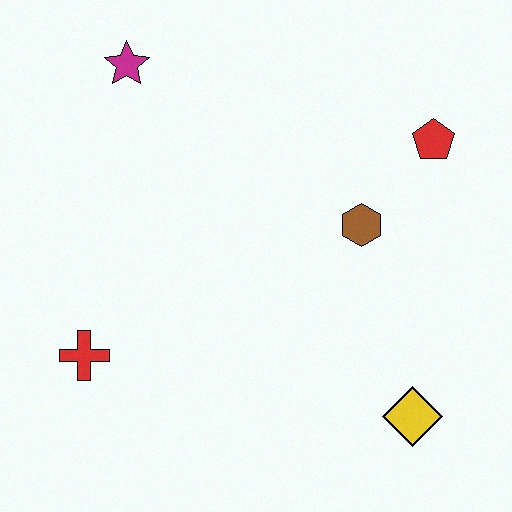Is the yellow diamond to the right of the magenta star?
Yes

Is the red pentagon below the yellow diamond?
No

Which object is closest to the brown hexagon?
The red pentagon is closest to the brown hexagon.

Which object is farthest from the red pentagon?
The red cross is farthest from the red pentagon.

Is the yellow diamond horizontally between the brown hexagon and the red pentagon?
Yes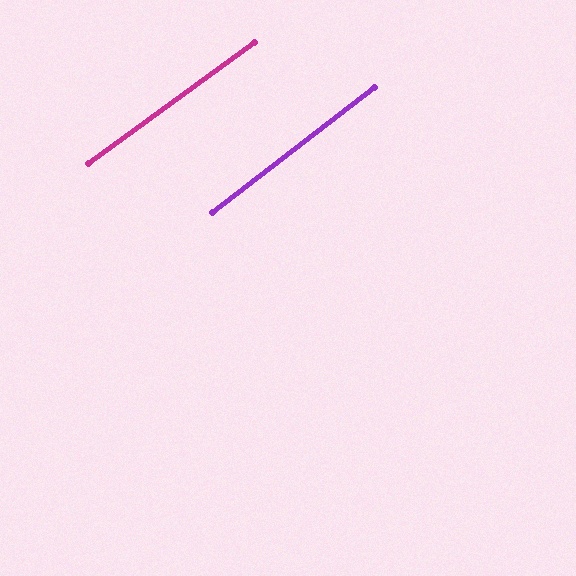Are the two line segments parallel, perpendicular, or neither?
Parallel — their directions differ by only 1.6°.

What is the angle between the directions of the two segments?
Approximately 2 degrees.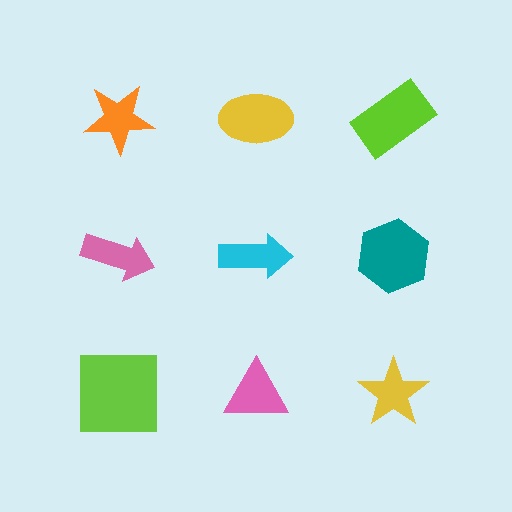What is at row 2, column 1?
A pink arrow.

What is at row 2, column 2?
A cyan arrow.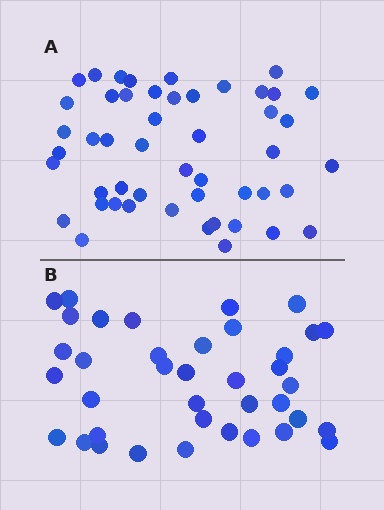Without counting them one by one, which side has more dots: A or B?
Region A (the top region) has more dots.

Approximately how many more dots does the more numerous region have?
Region A has roughly 12 or so more dots than region B.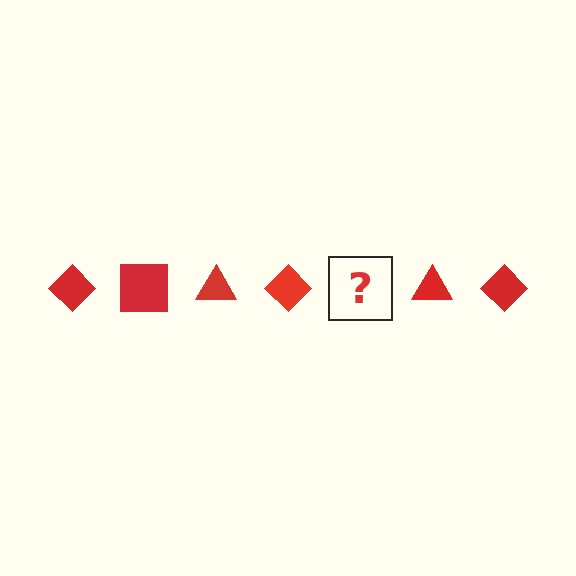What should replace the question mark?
The question mark should be replaced with a red square.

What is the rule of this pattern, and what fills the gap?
The rule is that the pattern cycles through diamond, square, triangle shapes in red. The gap should be filled with a red square.